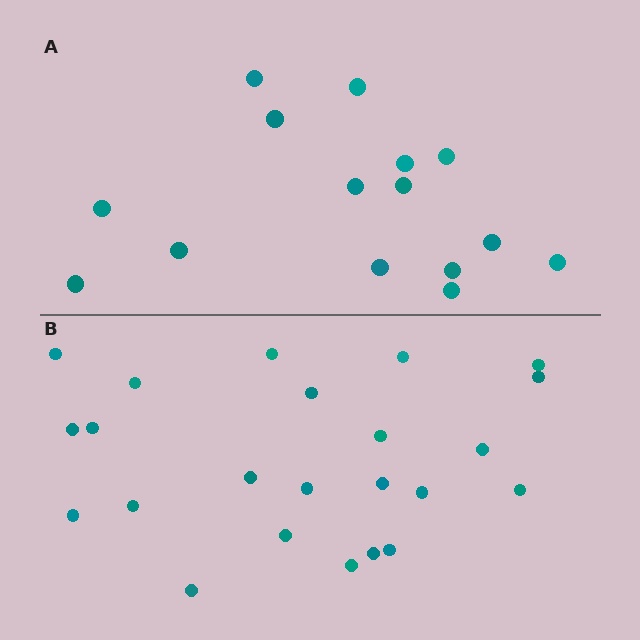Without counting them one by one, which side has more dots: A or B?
Region B (the bottom region) has more dots.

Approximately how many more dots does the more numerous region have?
Region B has roughly 8 or so more dots than region A.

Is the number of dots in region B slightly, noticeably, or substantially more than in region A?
Region B has substantially more. The ratio is roughly 1.5 to 1.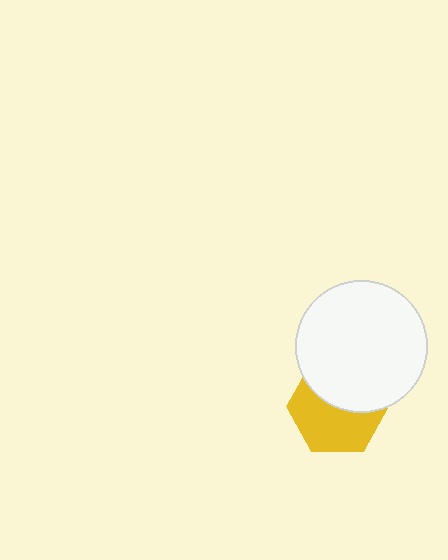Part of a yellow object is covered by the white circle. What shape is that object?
It is a hexagon.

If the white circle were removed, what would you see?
You would see the complete yellow hexagon.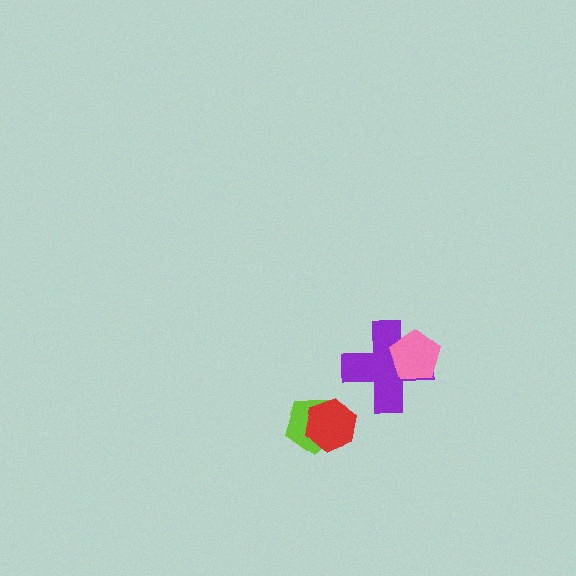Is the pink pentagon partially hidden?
No, no other shape covers it.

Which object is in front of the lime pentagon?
The red hexagon is in front of the lime pentagon.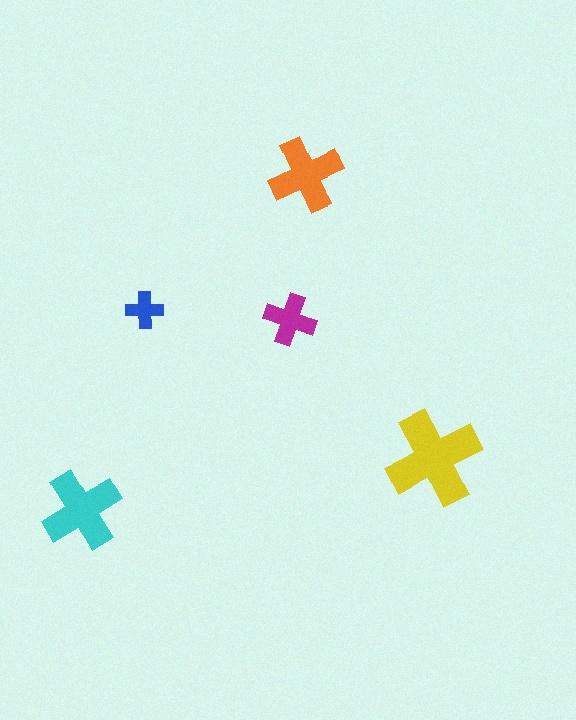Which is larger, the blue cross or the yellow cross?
The yellow one.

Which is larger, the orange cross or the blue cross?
The orange one.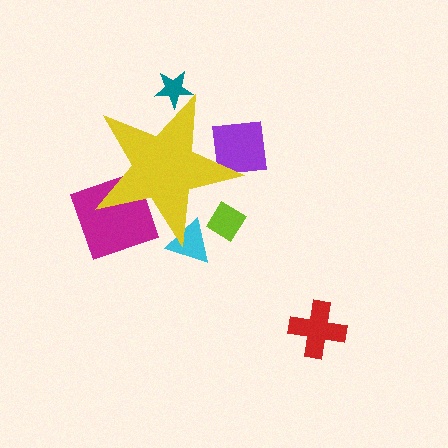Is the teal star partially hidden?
Yes, the teal star is partially hidden behind the yellow star.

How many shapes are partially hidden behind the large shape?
5 shapes are partially hidden.